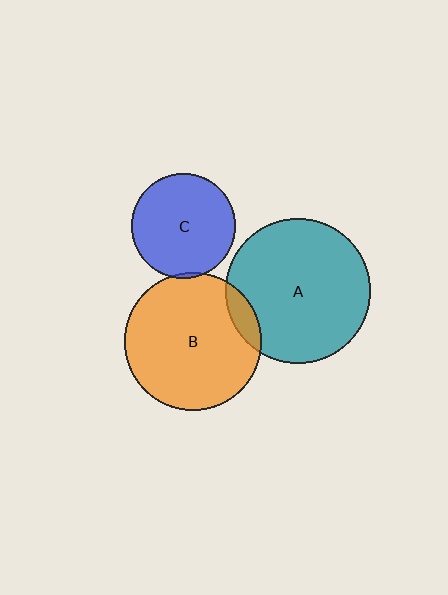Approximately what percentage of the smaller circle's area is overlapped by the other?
Approximately 10%.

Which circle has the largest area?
Circle A (teal).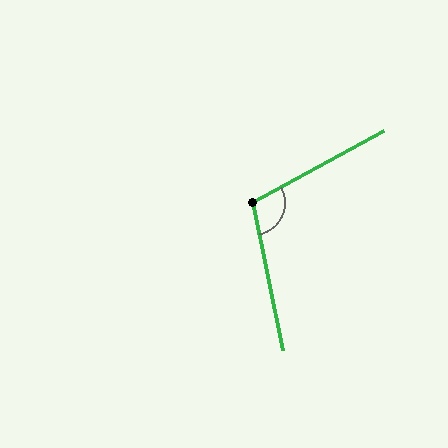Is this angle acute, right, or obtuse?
It is obtuse.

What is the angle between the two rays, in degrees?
Approximately 107 degrees.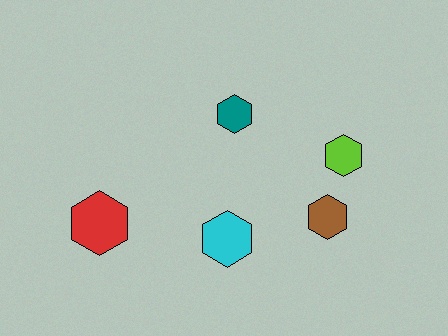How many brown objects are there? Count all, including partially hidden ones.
There is 1 brown object.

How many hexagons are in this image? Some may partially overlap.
There are 5 hexagons.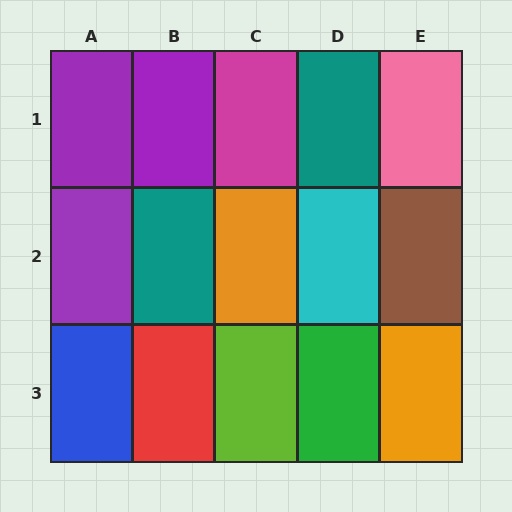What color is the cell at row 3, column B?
Red.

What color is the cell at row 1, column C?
Magenta.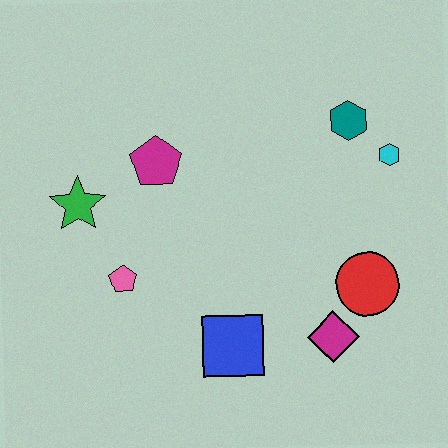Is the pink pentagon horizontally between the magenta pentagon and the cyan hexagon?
No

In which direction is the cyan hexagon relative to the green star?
The cyan hexagon is to the right of the green star.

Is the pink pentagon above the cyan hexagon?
No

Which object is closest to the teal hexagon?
The cyan hexagon is closest to the teal hexagon.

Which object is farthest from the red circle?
The green star is farthest from the red circle.